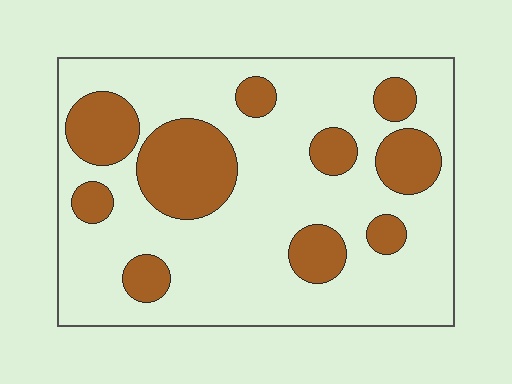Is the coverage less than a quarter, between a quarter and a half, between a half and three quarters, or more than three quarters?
Between a quarter and a half.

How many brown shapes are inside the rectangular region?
10.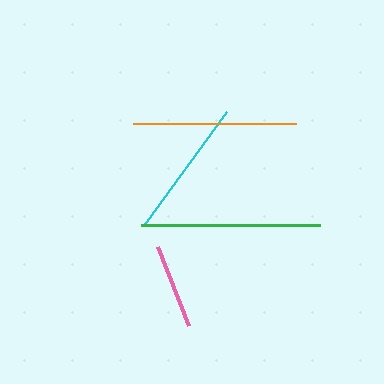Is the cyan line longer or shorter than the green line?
The green line is longer than the cyan line.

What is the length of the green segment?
The green segment is approximately 178 pixels long.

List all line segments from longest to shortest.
From longest to shortest: green, orange, cyan, pink.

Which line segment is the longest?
The green line is the longest at approximately 178 pixels.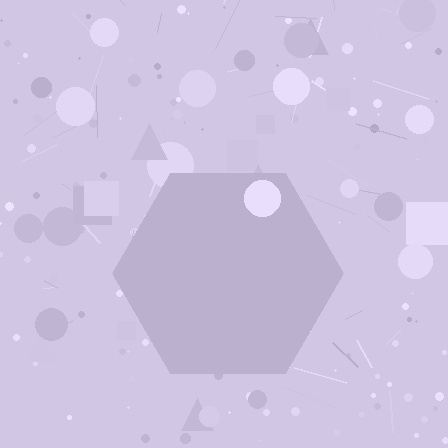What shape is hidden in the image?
A hexagon is hidden in the image.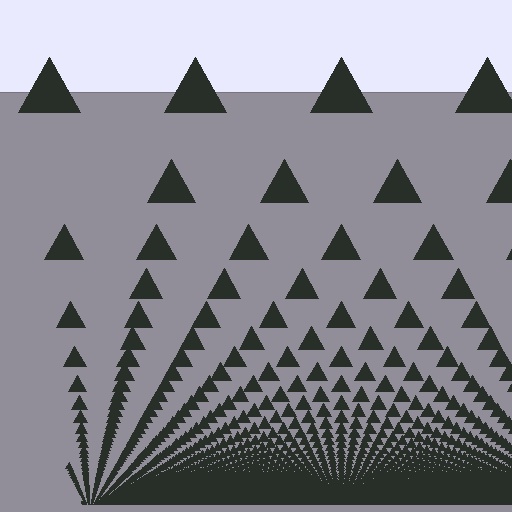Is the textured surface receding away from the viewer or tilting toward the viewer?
The surface appears to tilt toward the viewer. Texture elements get larger and sparser toward the top.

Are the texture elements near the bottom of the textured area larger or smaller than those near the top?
Smaller. The gradient is inverted — elements near the bottom are smaller and denser.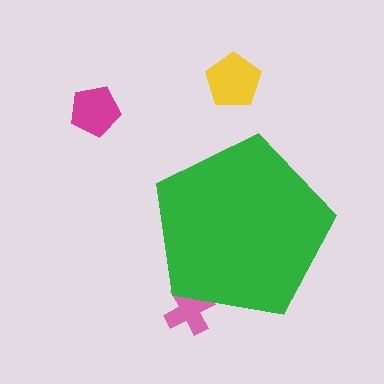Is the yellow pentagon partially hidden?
No, the yellow pentagon is fully visible.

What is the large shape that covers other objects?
A green pentagon.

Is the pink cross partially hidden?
Yes, the pink cross is partially hidden behind the green pentagon.